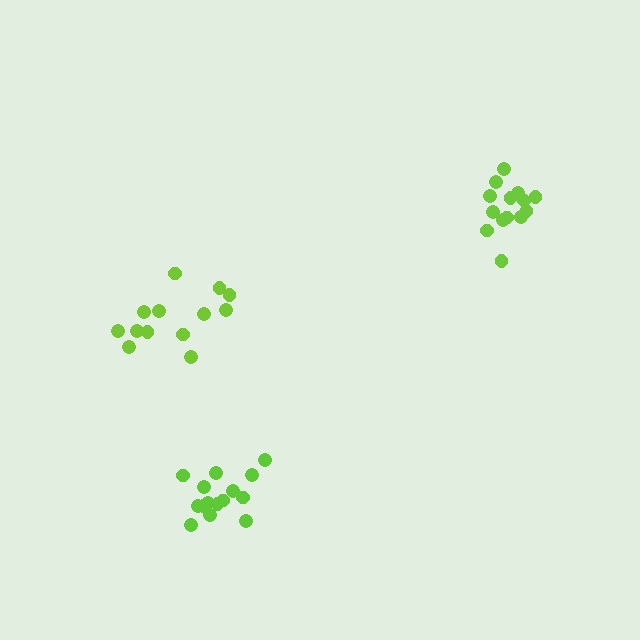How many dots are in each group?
Group 1: 15 dots, Group 2: 13 dots, Group 3: 14 dots (42 total).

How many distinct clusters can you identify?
There are 3 distinct clusters.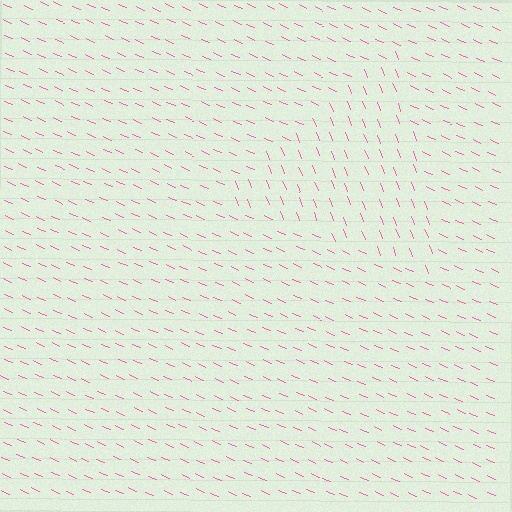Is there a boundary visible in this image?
Yes, there is a texture boundary formed by a change in line orientation.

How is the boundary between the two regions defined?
The boundary is defined purely by a change in line orientation (approximately 45 degrees difference). All lines are the same color and thickness.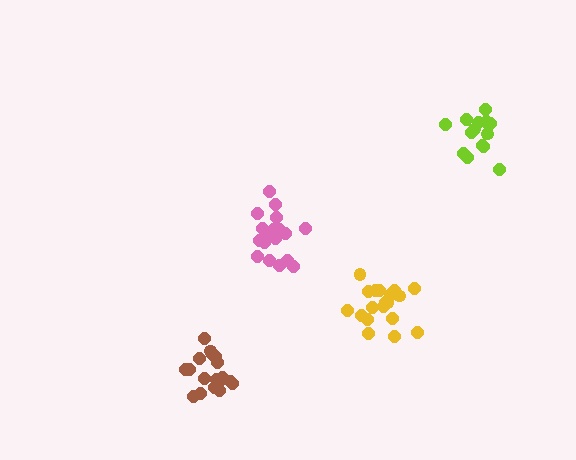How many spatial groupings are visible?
There are 4 spatial groupings.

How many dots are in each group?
Group 1: 21 dots, Group 2: 18 dots, Group 3: 18 dots, Group 4: 15 dots (72 total).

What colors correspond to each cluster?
The clusters are colored: yellow, brown, pink, lime.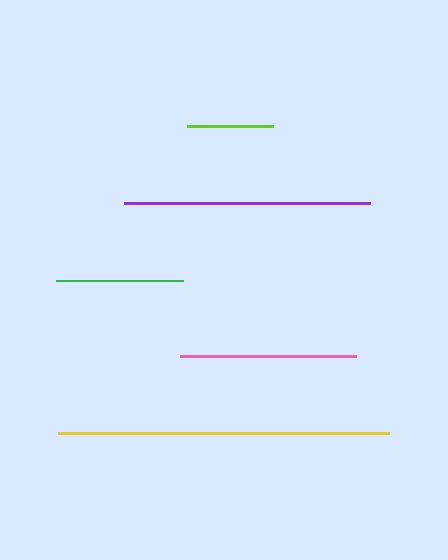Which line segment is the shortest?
The lime line is the shortest at approximately 86 pixels.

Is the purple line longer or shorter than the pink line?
The purple line is longer than the pink line.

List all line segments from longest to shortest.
From longest to shortest: yellow, purple, pink, green, lime.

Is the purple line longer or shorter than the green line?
The purple line is longer than the green line.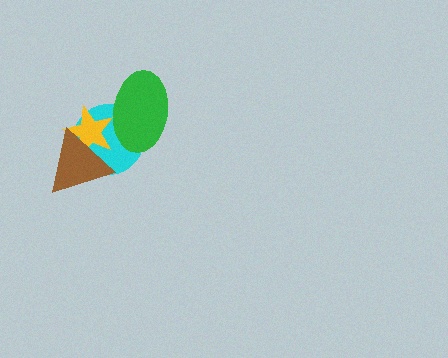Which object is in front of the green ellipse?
The yellow star is in front of the green ellipse.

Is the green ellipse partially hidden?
Yes, it is partially covered by another shape.